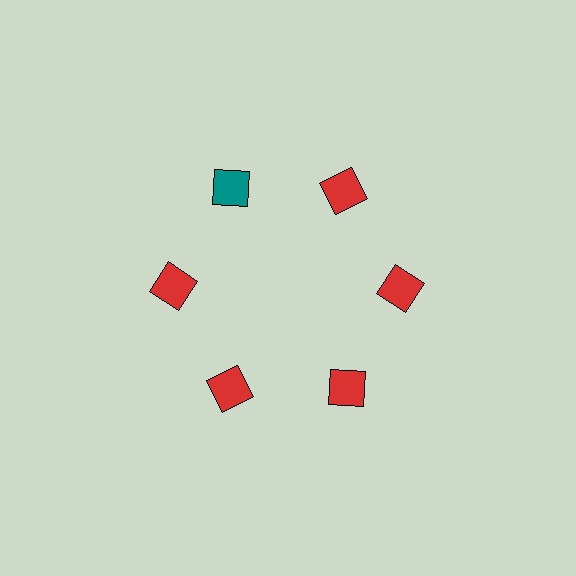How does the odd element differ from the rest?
It has a different color: teal instead of red.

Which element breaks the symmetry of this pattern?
The teal diamond at roughly the 11 o'clock position breaks the symmetry. All other shapes are red diamonds.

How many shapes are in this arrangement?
There are 6 shapes arranged in a ring pattern.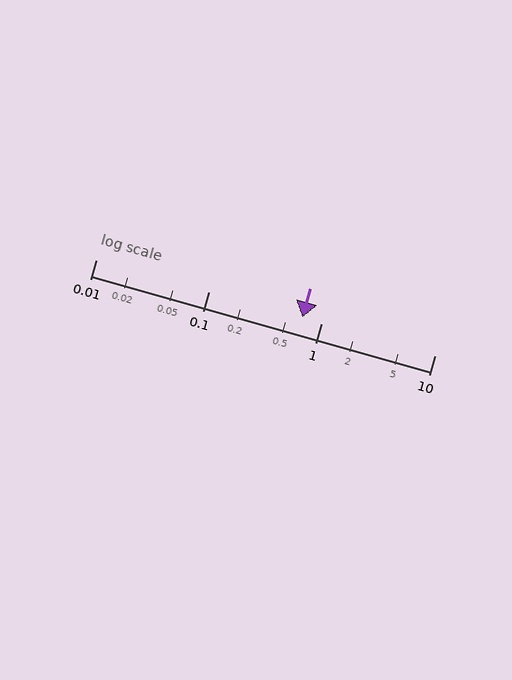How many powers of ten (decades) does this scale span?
The scale spans 3 decades, from 0.01 to 10.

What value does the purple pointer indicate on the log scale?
The pointer indicates approximately 0.67.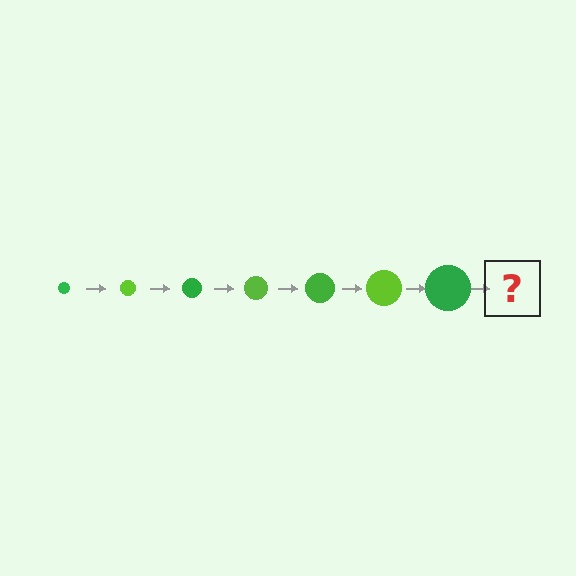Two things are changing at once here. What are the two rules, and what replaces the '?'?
The two rules are that the circle grows larger each step and the color cycles through green and lime. The '?' should be a lime circle, larger than the previous one.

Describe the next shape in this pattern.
It should be a lime circle, larger than the previous one.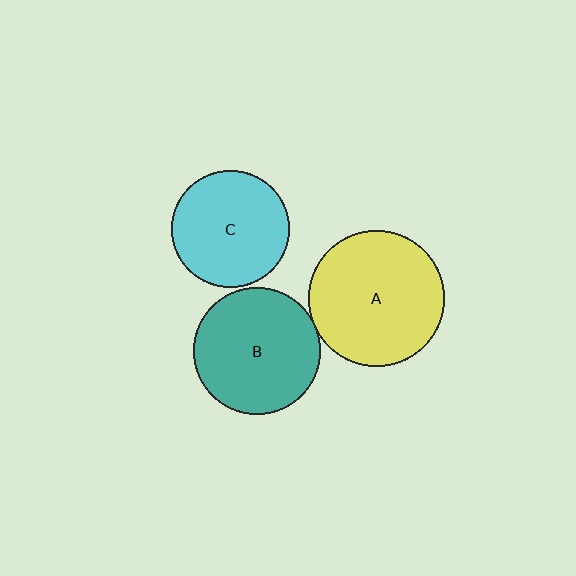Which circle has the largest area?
Circle A (yellow).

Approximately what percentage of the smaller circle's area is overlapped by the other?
Approximately 5%.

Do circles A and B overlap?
Yes.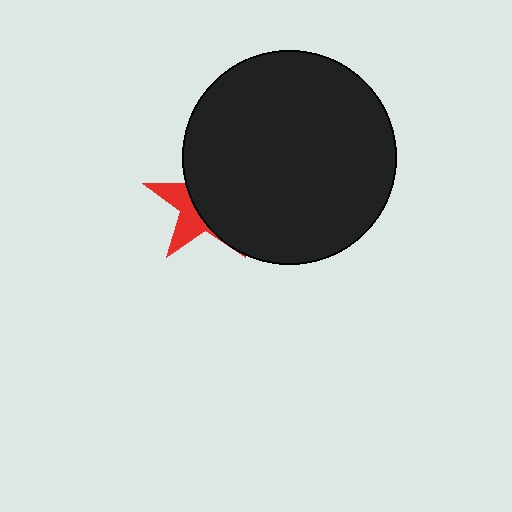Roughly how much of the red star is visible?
A small part of it is visible (roughly 34%).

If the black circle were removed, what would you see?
You would see the complete red star.